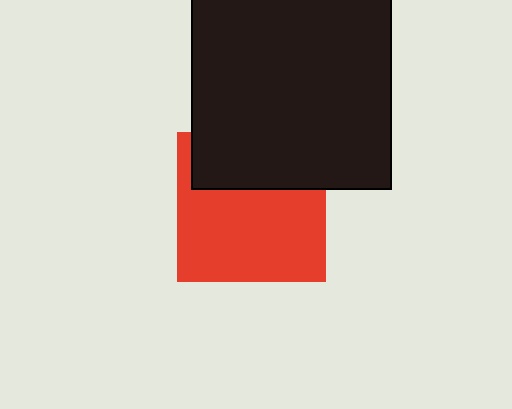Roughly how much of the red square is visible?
About half of it is visible (roughly 65%).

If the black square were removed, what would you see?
You would see the complete red square.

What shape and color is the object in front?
The object in front is a black square.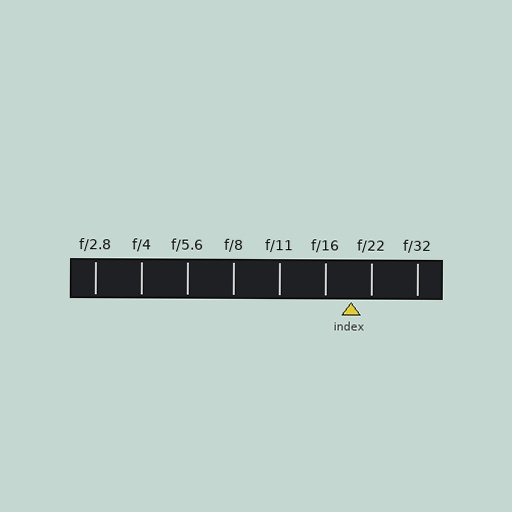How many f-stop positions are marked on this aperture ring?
There are 8 f-stop positions marked.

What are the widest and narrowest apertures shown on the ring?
The widest aperture shown is f/2.8 and the narrowest is f/32.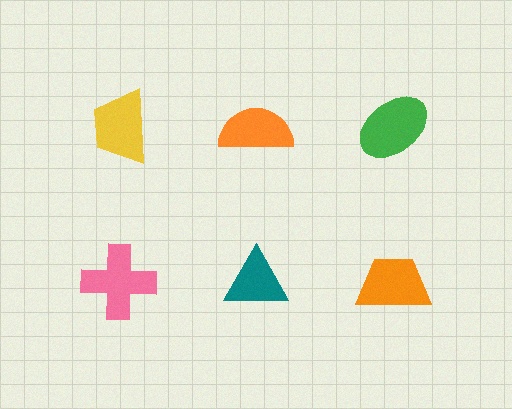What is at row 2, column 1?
A pink cross.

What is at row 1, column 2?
An orange semicircle.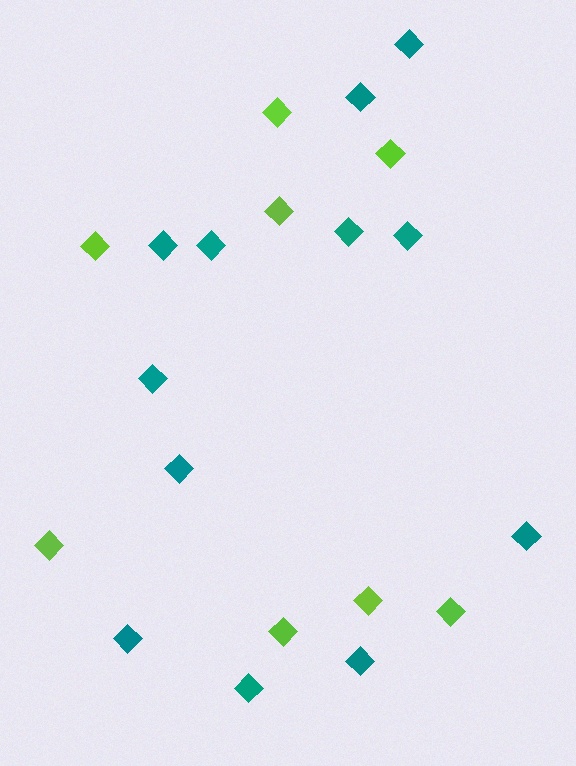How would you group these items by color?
There are 2 groups: one group of teal diamonds (12) and one group of lime diamonds (8).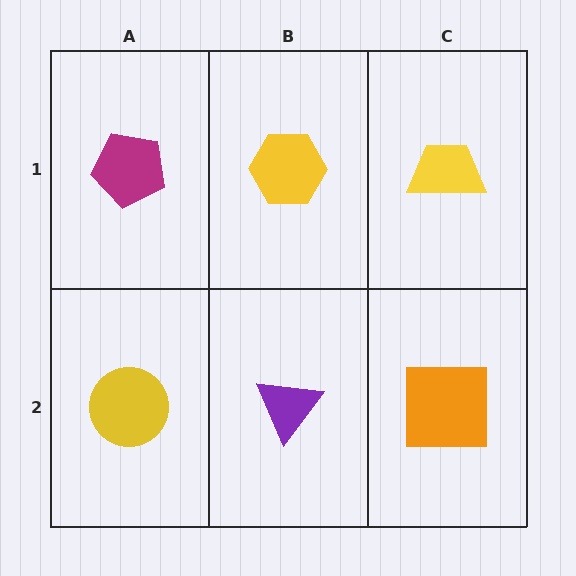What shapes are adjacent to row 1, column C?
An orange square (row 2, column C), a yellow hexagon (row 1, column B).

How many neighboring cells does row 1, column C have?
2.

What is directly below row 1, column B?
A purple triangle.